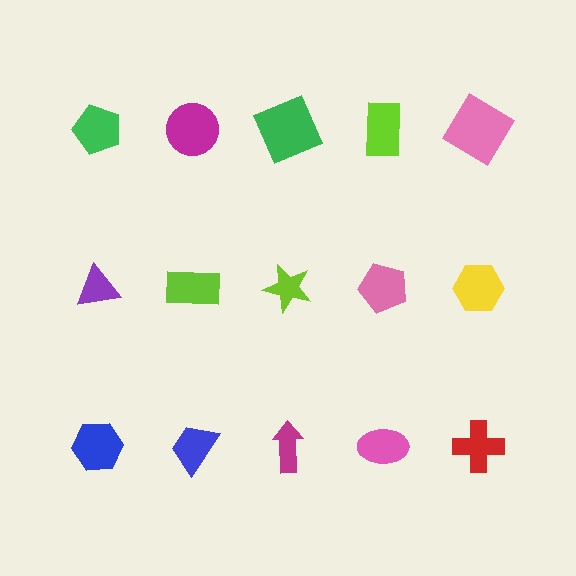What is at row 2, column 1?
A purple triangle.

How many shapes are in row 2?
5 shapes.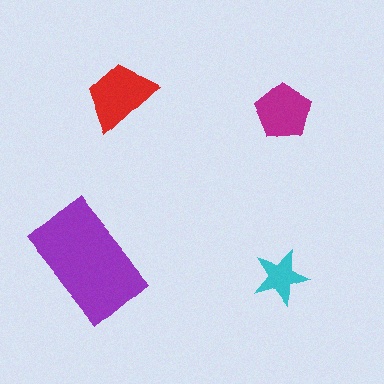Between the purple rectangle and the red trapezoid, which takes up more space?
The purple rectangle.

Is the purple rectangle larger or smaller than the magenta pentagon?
Larger.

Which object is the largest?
The purple rectangle.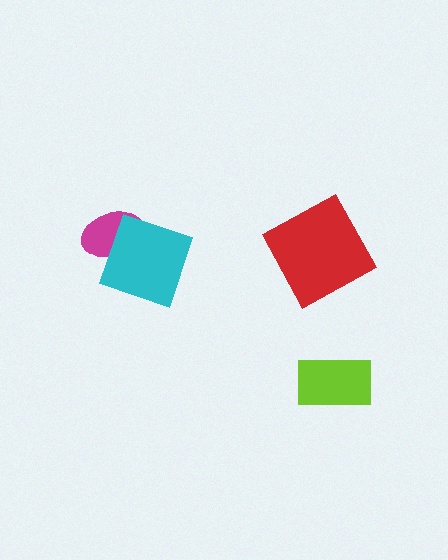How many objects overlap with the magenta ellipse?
1 object overlaps with the magenta ellipse.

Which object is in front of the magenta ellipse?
The cyan square is in front of the magenta ellipse.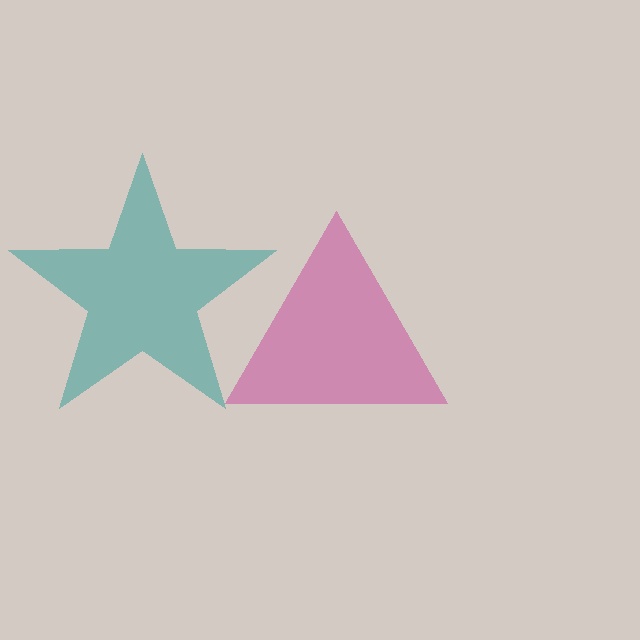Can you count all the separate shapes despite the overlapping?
Yes, there are 2 separate shapes.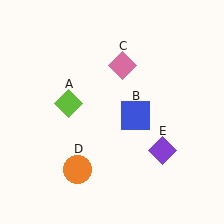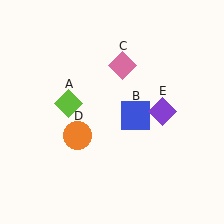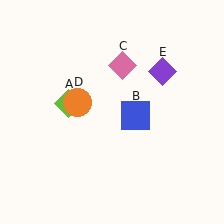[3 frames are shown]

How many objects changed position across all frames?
2 objects changed position: orange circle (object D), purple diamond (object E).